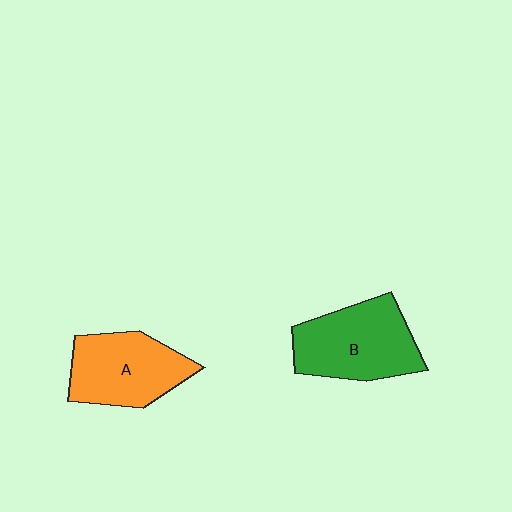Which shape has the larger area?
Shape B (green).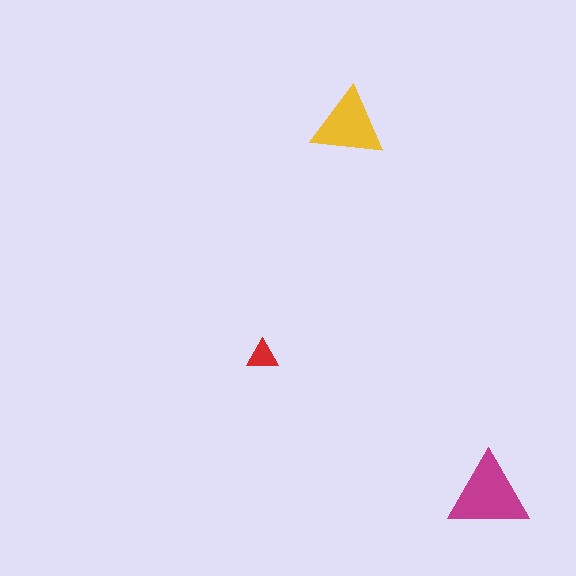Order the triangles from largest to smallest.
the magenta one, the yellow one, the red one.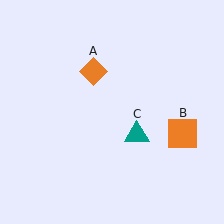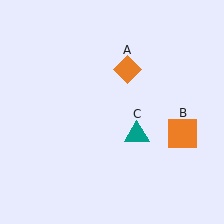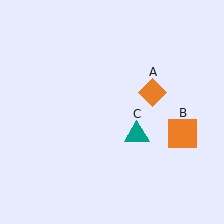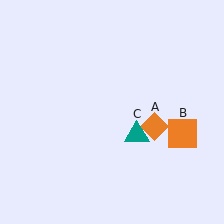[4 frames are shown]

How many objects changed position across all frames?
1 object changed position: orange diamond (object A).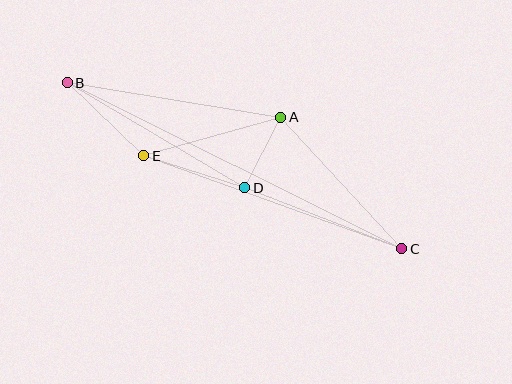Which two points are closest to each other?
Points A and D are closest to each other.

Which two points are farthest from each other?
Points B and C are farthest from each other.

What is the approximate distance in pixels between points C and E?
The distance between C and E is approximately 274 pixels.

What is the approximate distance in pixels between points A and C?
The distance between A and C is approximately 179 pixels.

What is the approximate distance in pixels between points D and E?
The distance between D and E is approximately 106 pixels.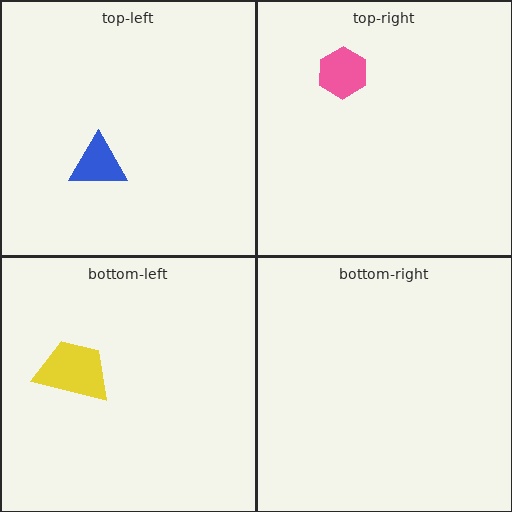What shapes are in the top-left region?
The blue triangle.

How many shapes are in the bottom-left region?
1.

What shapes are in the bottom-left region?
The yellow trapezoid.